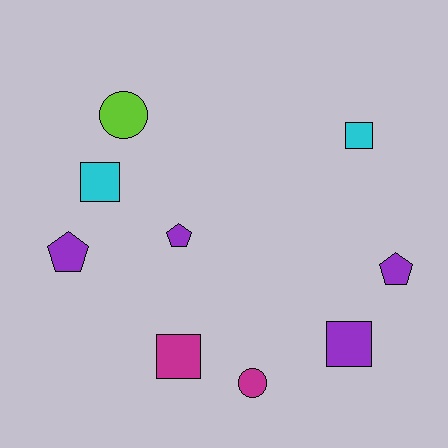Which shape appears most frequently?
Square, with 4 objects.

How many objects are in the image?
There are 9 objects.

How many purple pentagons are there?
There are 3 purple pentagons.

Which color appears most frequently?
Purple, with 4 objects.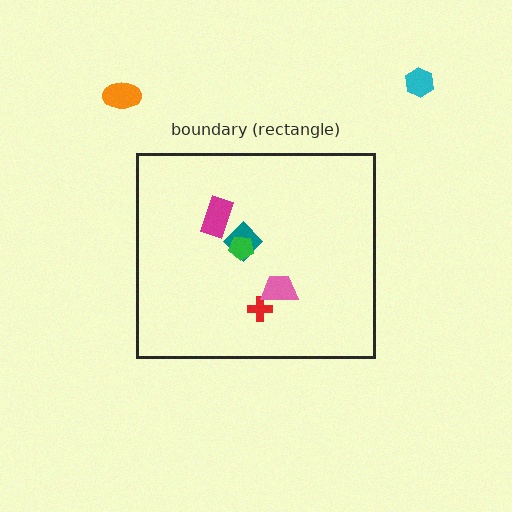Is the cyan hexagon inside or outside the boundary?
Outside.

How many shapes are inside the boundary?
5 inside, 2 outside.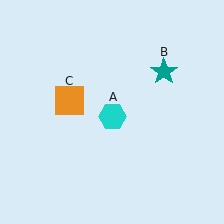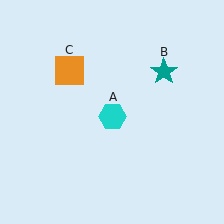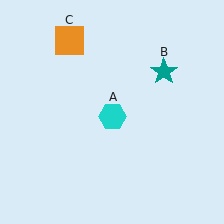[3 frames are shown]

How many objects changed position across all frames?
1 object changed position: orange square (object C).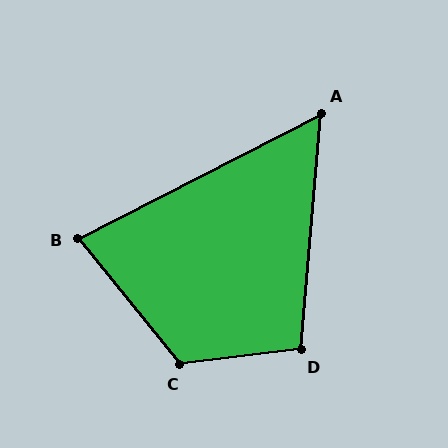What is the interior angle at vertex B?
Approximately 78 degrees (acute).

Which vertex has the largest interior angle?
C, at approximately 122 degrees.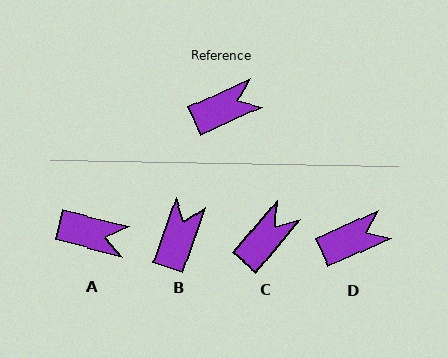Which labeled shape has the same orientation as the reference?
D.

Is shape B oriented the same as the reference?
No, it is off by about 47 degrees.